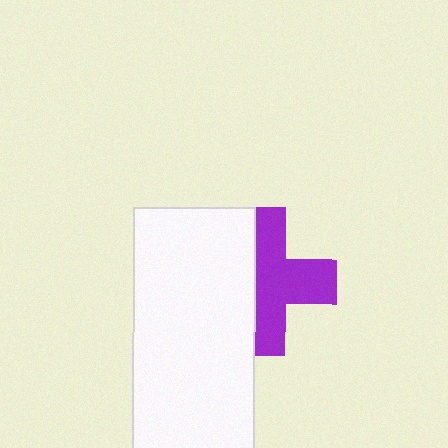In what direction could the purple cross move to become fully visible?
The purple cross could move right. That would shift it out from behind the white rectangle entirely.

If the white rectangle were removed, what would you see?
You would see the complete purple cross.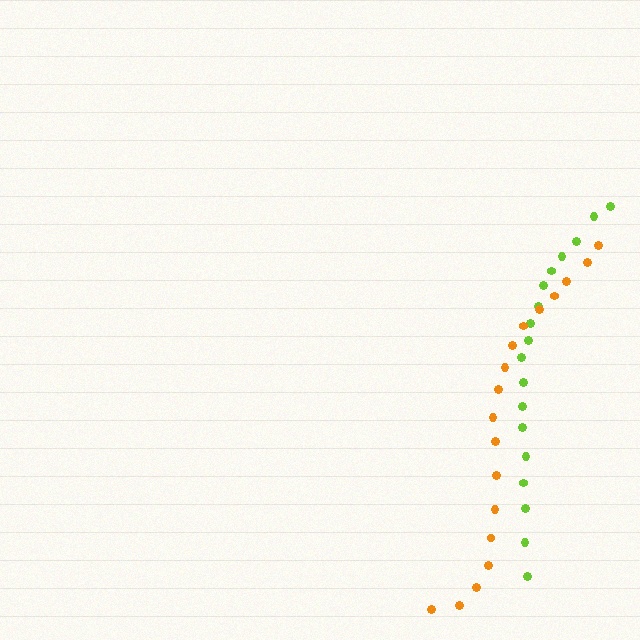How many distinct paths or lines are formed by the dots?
There are 2 distinct paths.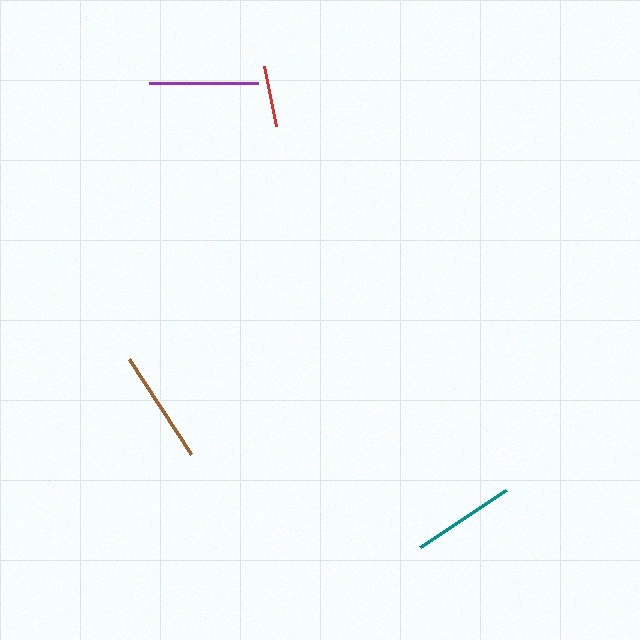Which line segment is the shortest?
The red line is the shortest at approximately 61 pixels.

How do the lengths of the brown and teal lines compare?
The brown and teal lines are approximately the same length.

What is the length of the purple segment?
The purple segment is approximately 109 pixels long.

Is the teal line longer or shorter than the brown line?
The brown line is longer than the teal line.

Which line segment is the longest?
The brown line is the longest at approximately 113 pixels.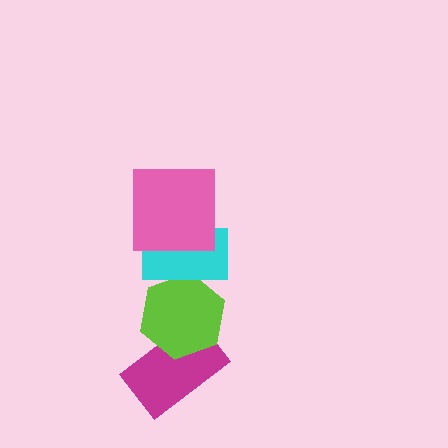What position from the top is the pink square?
The pink square is 1st from the top.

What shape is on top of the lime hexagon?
The cyan rectangle is on top of the lime hexagon.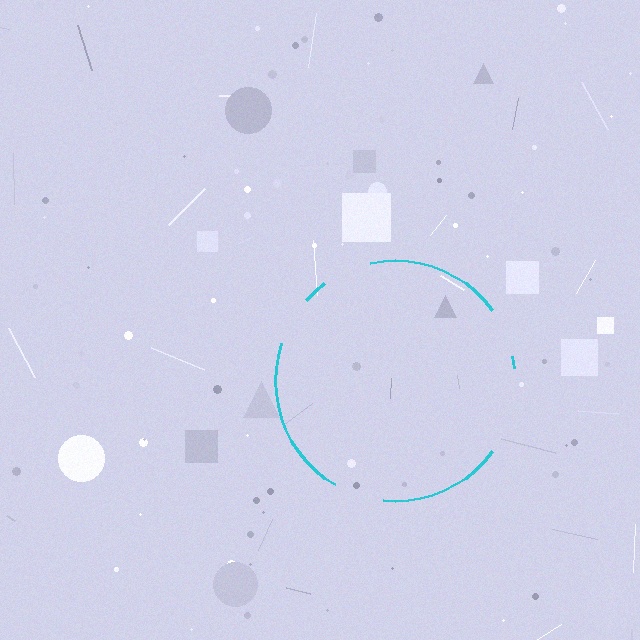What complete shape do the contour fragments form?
The contour fragments form a circle.